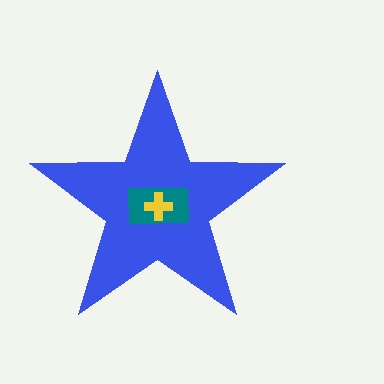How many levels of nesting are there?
3.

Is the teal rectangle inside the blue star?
Yes.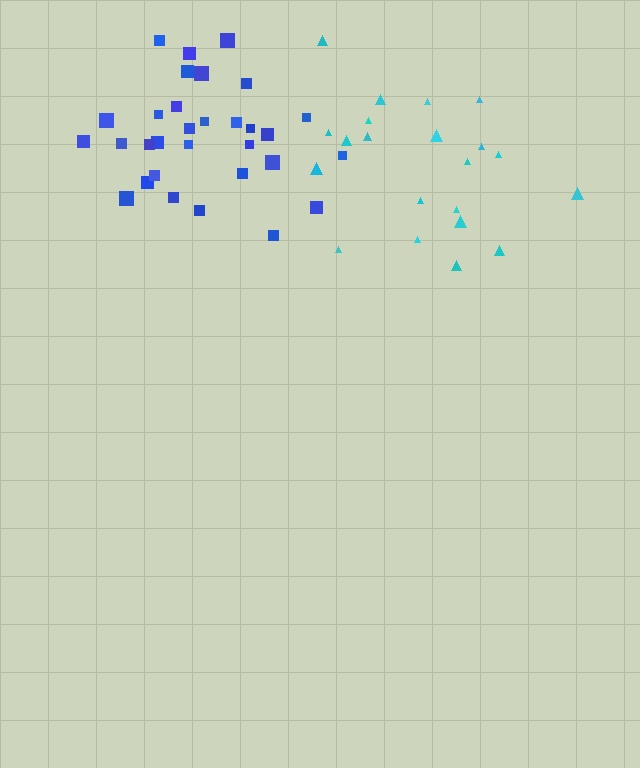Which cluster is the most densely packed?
Blue.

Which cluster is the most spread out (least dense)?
Cyan.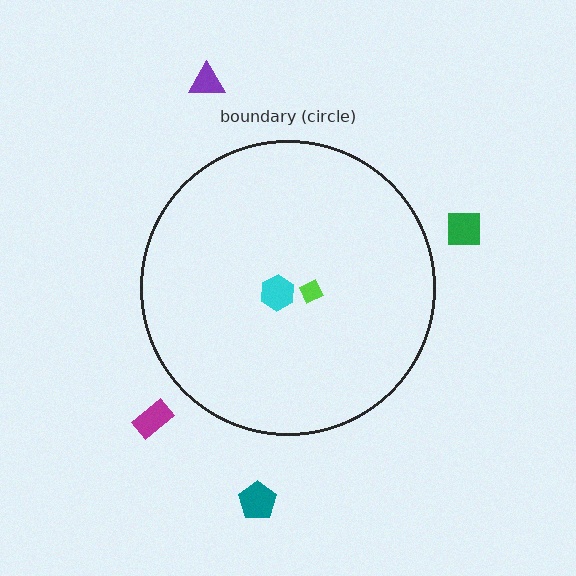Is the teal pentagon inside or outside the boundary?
Outside.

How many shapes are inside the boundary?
2 inside, 4 outside.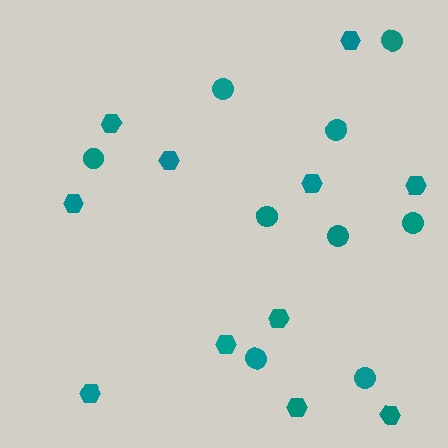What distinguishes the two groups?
There are 2 groups: one group of circles (9) and one group of hexagons (11).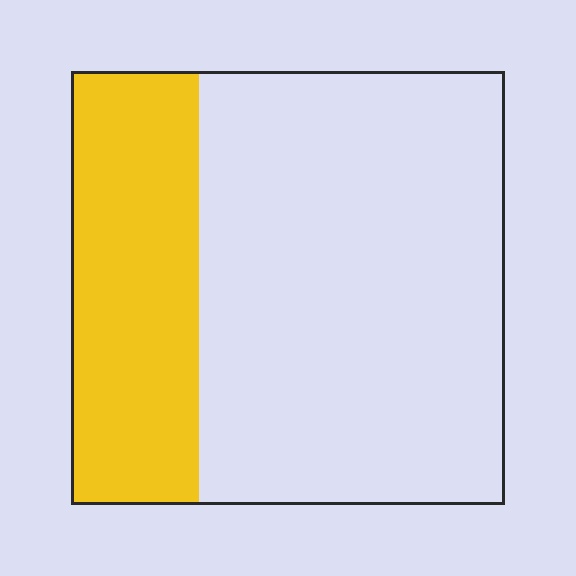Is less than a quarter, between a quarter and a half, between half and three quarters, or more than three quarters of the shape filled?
Between a quarter and a half.